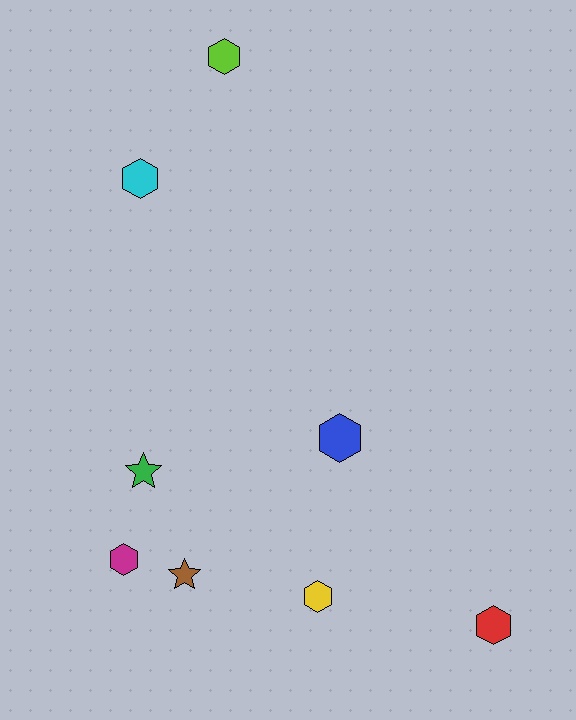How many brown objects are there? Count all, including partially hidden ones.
There is 1 brown object.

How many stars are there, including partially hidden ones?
There are 2 stars.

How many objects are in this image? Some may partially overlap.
There are 8 objects.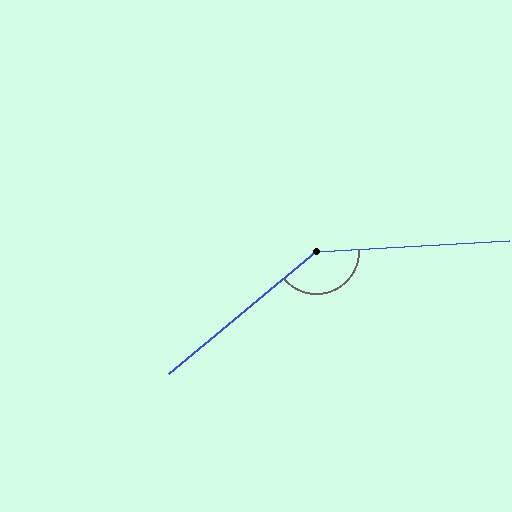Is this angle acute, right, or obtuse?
It is obtuse.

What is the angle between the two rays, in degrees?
Approximately 143 degrees.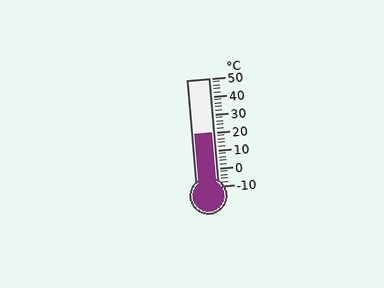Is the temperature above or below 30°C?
The temperature is below 30°C.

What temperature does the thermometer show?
The thermometer shows approximately 20°C.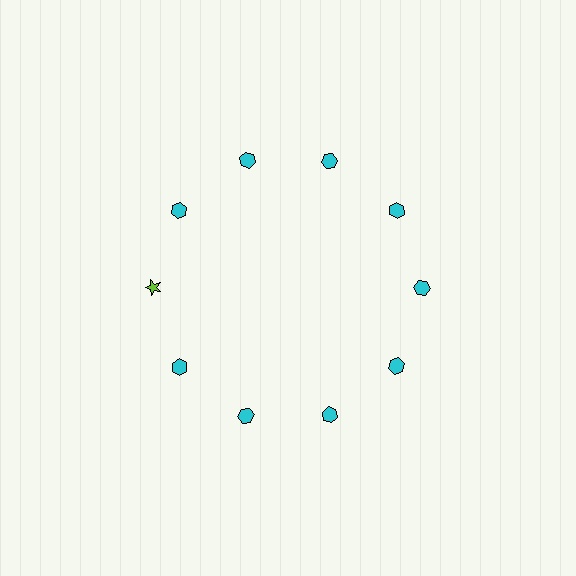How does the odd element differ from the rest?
It differs in both color (lime instead of cyan) and shape (star instead of hexagon).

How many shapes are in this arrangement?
There are 10 shapes arranged in a ring pattern.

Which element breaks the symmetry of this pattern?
The lime star at roughly the 9 o'clock position breaks the symmetry. All other shapes are cyan hexagons.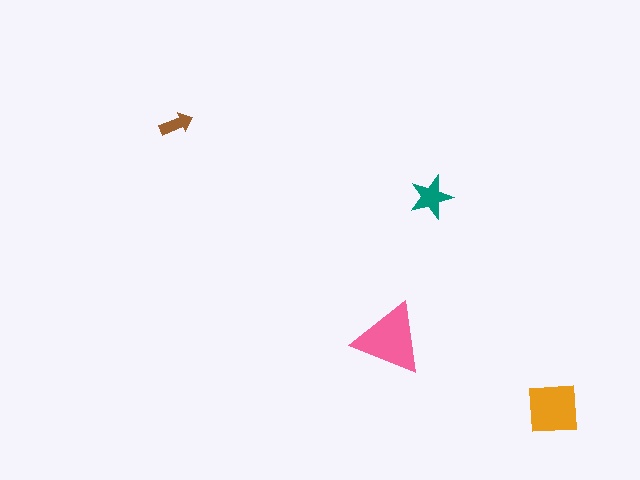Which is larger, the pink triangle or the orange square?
The pink triangle.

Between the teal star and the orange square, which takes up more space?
The orange square.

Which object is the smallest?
The brown arrow.